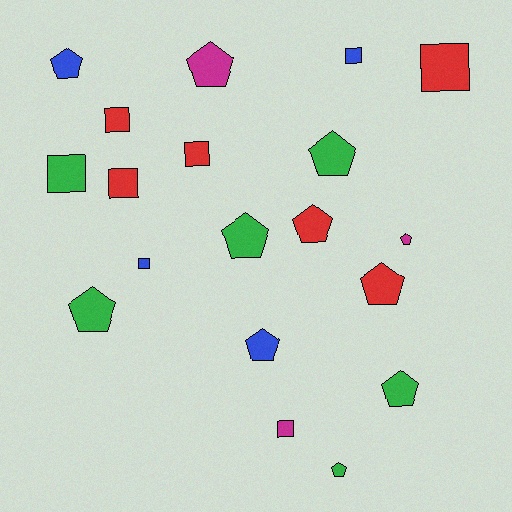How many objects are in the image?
There are 19 objects.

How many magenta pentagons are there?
There are 2 magenta pentagons.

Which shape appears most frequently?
Pentagon, with 11 objects.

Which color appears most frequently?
Red, with 6 objects.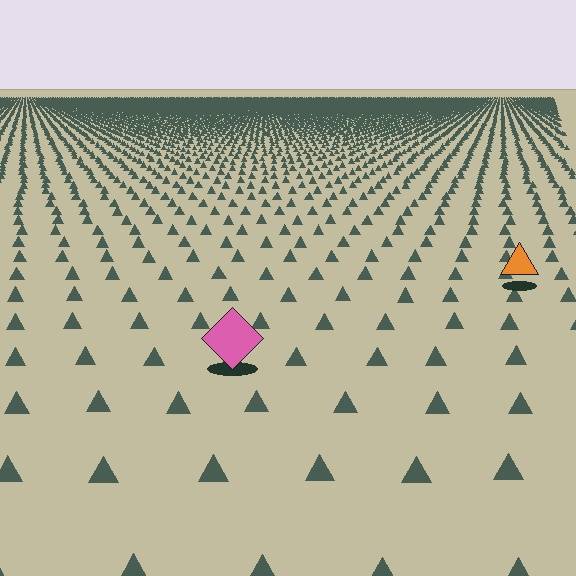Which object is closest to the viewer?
The pink diamond is closest. The texture marks near it are larger and more spread out.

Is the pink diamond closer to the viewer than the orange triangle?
Yes. The pink diamond is closer — you can tell from the texture gradient: the ground texture is coarser near it.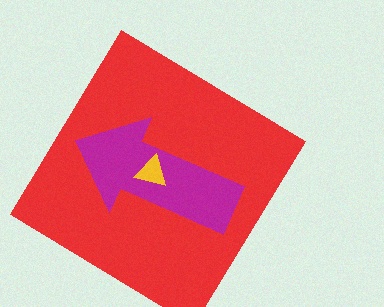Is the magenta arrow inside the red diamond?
Yes.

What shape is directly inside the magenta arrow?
The yellow triangle.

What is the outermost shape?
The red diamond.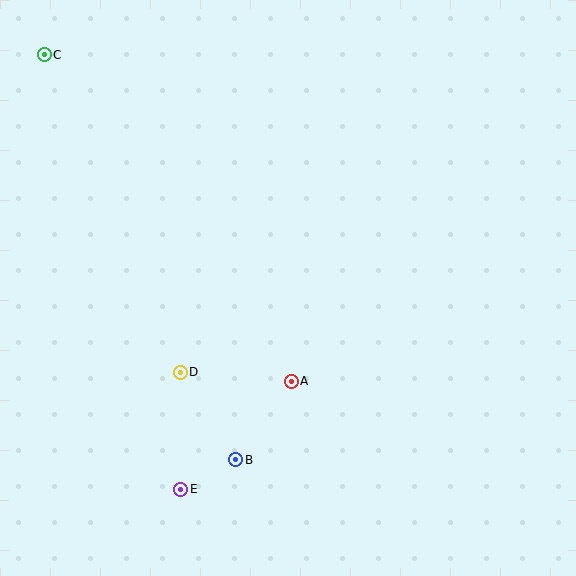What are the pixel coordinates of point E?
Point E is at (181, 489).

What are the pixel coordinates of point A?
Point A is at (291, 381).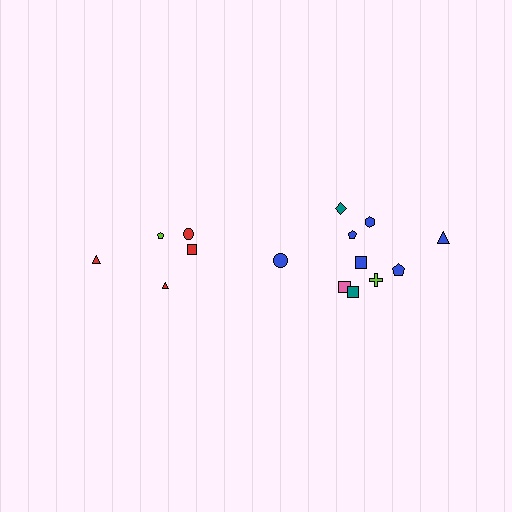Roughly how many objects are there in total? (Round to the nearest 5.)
Roughly 15 objects in total.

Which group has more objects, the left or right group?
The right group.